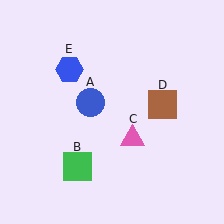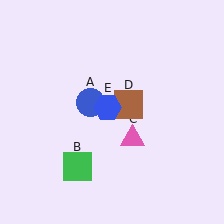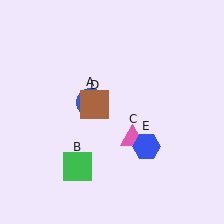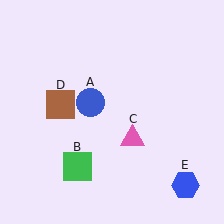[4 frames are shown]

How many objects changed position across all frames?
2 objects changed position: brown square (object D), blue hexagon (object E).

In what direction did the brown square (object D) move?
The brown square (object D) moved left.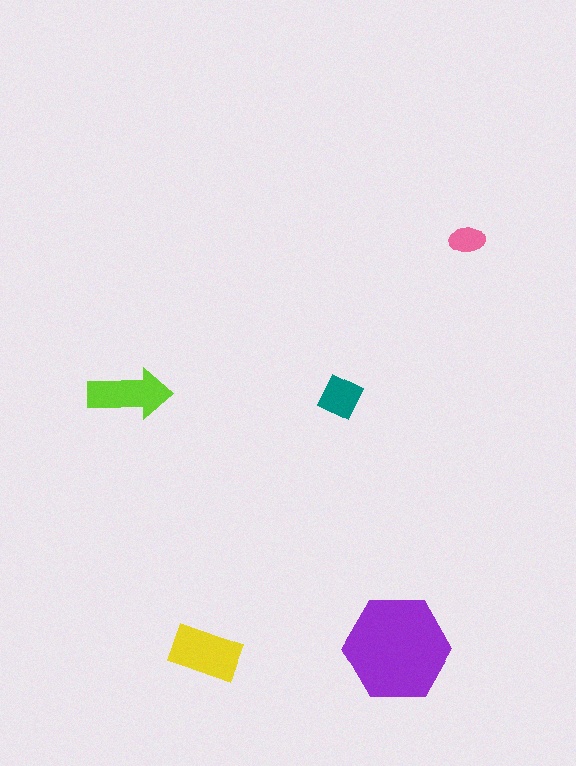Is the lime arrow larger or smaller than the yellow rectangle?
Smaller.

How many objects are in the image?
There are 5 objects in the image.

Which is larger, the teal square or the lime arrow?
The lime arrow.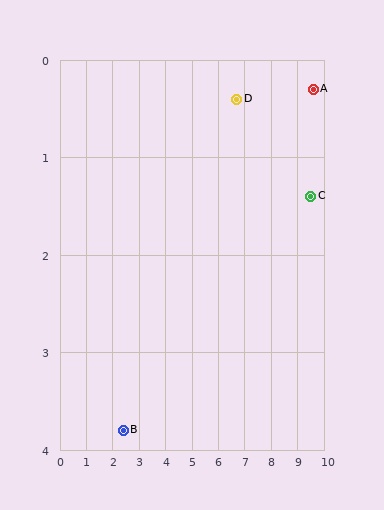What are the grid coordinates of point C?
Point C is at approximately (9.5, 1.4).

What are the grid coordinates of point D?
Point D is at approximately (6.7, 0.4).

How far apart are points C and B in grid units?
Points C and B are about 7.5 grid units apart.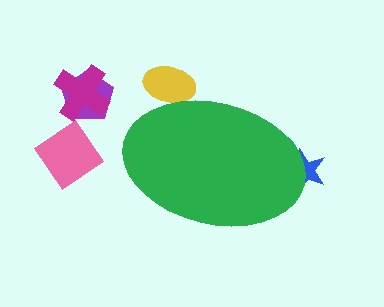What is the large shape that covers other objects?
A green ellipse.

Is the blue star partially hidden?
Yes, the blue star is partially hidden behind the green ellipse.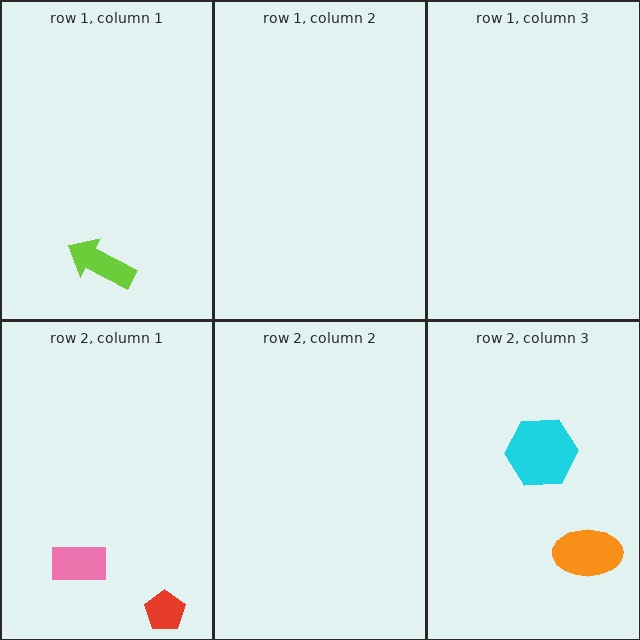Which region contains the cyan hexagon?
The row 2, column 3 region.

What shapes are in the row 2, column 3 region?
The orange ellipse, the cyan hexagon.